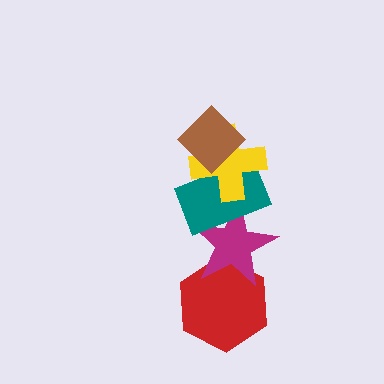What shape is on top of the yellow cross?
The brown diamond is on top of the yellow cross.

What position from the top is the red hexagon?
The red hexagon is 5th from the top.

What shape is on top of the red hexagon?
The magenta star is on top of the red hexagon.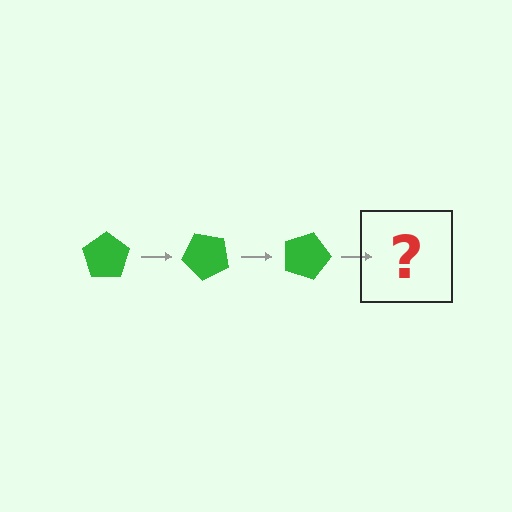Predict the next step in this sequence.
The next step is a green pentagon rotated 135 degrees.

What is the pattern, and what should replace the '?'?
The pattern is that the pentagon rotates 45 degrees each step. The '?' should be a green pentagon rotated 135 degrees.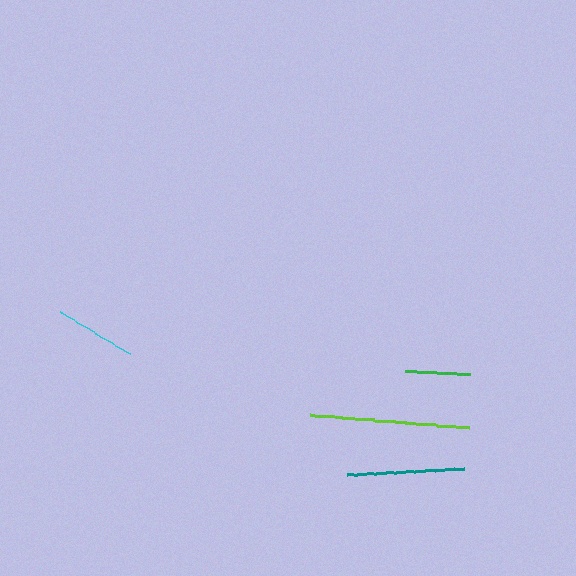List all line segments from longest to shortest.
From longest to shortest: lime, teal, cyan, green.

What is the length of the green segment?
The green segment is approximately 65 pixels long.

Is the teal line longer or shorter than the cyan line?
The teal line is longer than the cyan line.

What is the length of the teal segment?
The teal segment is approximately 117 pixels long.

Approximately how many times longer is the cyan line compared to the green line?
The cyan line is approximately 1.3 times the length of the green line.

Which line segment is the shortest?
The green line is the shortest at approximately 65 pixels.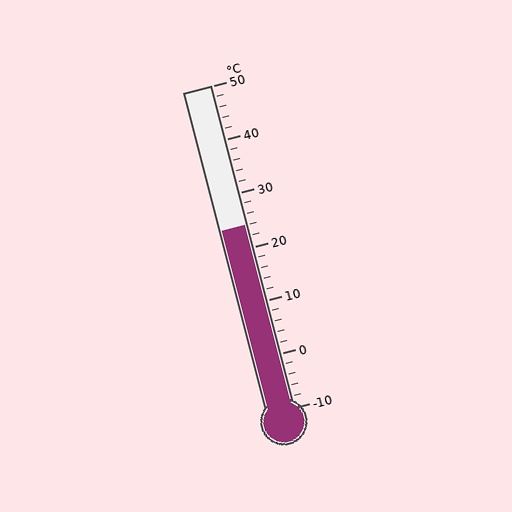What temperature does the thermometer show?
The thermometer shows approximately 24°C.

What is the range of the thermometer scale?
The thermometer scale ranges from -10°C to 50°C.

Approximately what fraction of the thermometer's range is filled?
The thermometer is filled to approximately 55% of its range.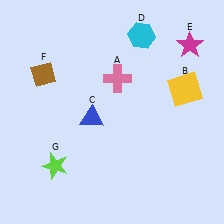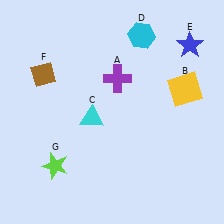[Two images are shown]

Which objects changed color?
A changed from pink to purple. C changed from blue to cyan. E changed from magenta to blue.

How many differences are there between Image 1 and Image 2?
There are 3 differences between the two images.